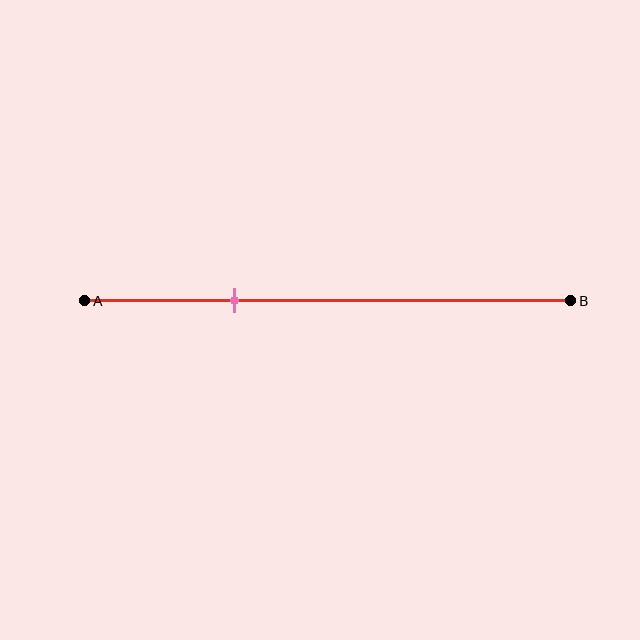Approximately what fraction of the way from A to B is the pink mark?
The pink mark is approximately 30% of the way from A to B.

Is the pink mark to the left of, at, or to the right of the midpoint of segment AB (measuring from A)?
The pink mark is to the left of the midpoint of segment AB.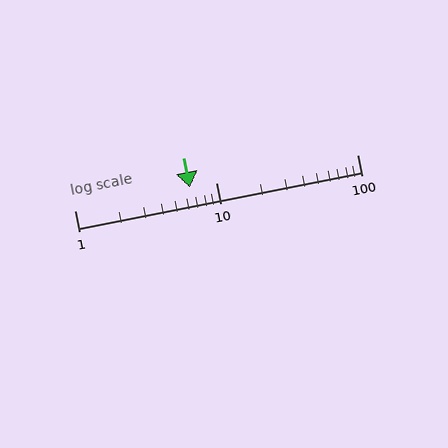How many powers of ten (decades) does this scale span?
The scale spans 2 decades, from 1 to 100.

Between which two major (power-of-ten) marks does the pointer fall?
The pointer is between 1 and 10.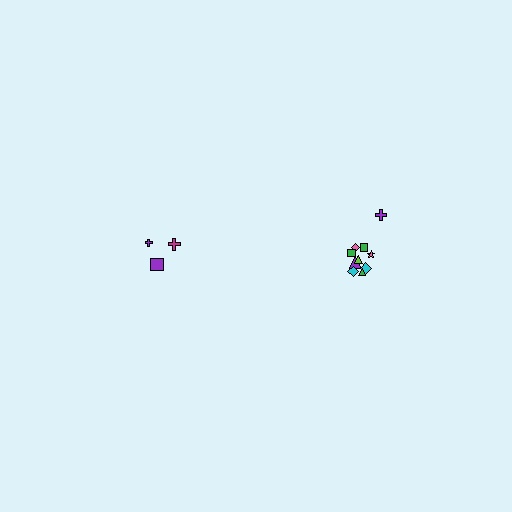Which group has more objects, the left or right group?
The right group.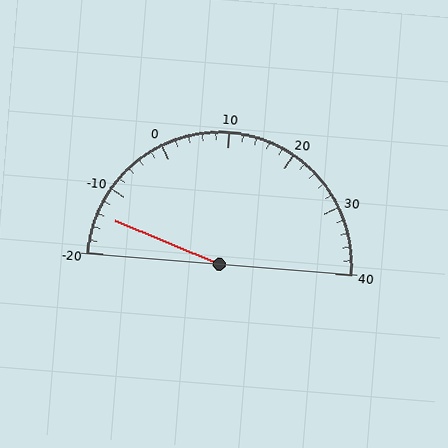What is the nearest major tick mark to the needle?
The nearest major tick mark is -10.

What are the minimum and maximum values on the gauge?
The gauge ranges from -20 to 40.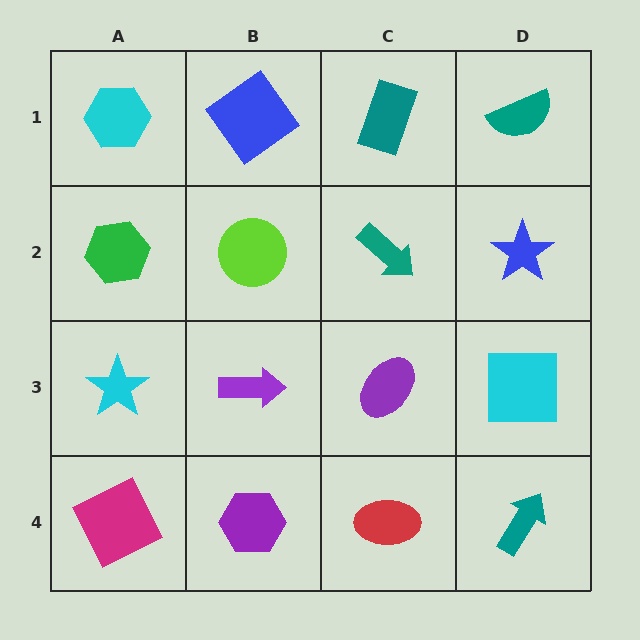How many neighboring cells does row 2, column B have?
4.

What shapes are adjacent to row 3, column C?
A teal arrow (row 2, column C), a red ellipse (row 4, column C), a purple arrow (row 3, column B), a cyan square (row 3, column D).